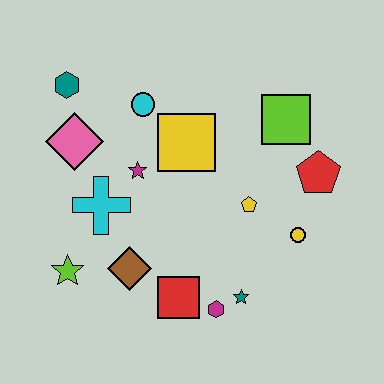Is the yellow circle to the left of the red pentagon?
Yes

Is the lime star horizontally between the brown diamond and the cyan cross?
No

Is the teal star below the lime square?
Yes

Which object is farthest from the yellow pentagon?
The teal hexagon is farthest from the yellow pentagon.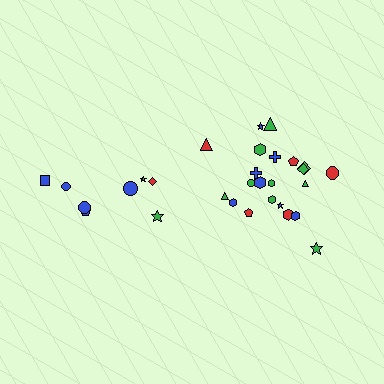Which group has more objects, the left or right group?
The right group.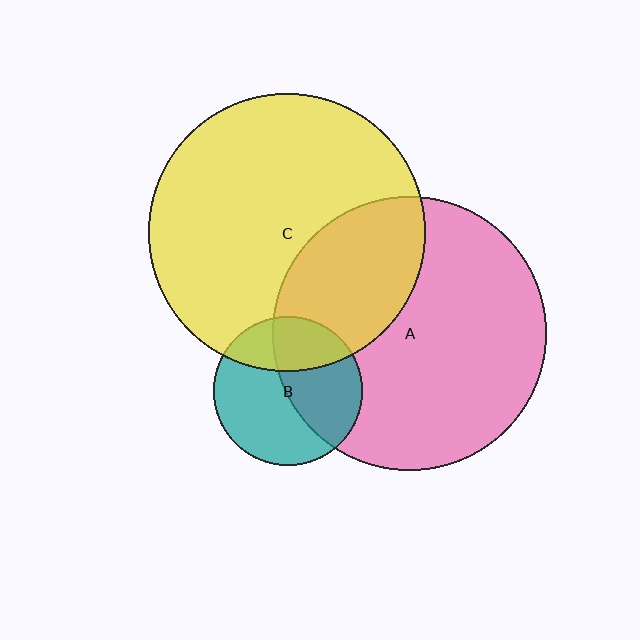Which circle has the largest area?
Circle C (yellow).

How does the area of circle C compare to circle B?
Approximately 3.5 times.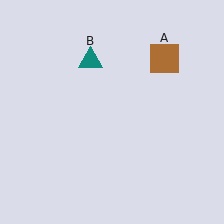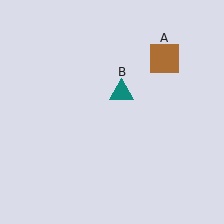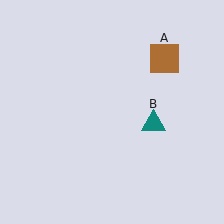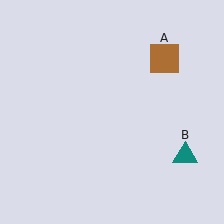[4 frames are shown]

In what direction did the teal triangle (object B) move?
The teal triangle (object B) moved down and to the right.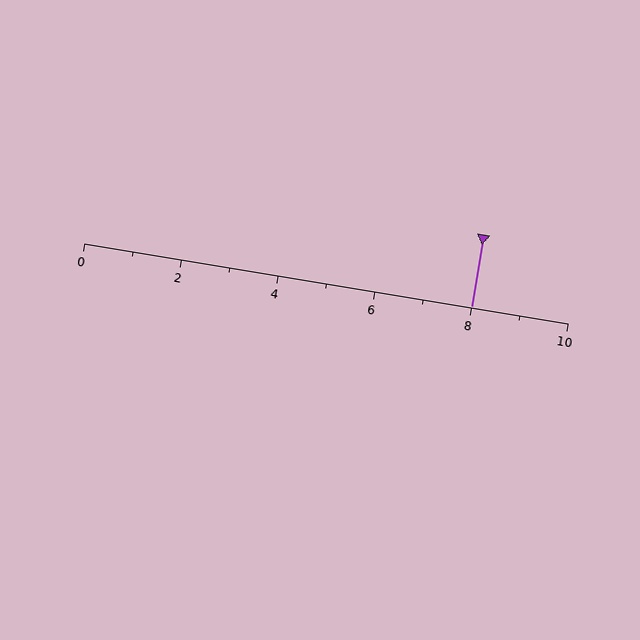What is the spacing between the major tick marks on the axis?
The major ticks are spaced 2 apart.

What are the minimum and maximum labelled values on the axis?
The axis runs from 0 to 10.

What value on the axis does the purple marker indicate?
The marker indicates approximately 8.